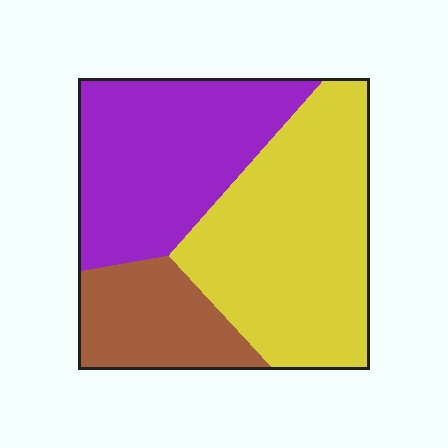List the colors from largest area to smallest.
From largest to smallest: yellow, purple, brown.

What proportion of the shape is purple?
Purple takes up between a third and a half of the shape.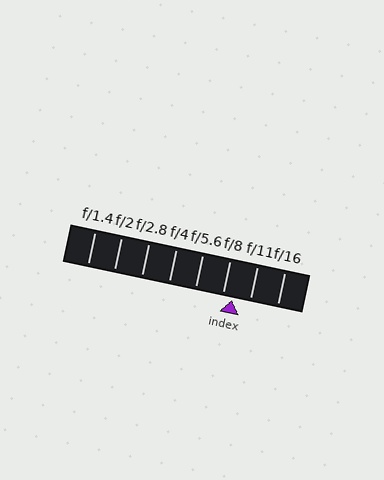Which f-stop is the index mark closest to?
The index mark is closest to f/8.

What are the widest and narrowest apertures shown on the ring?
The widest aperture shown is f/1.4 and the narrowest is f/16.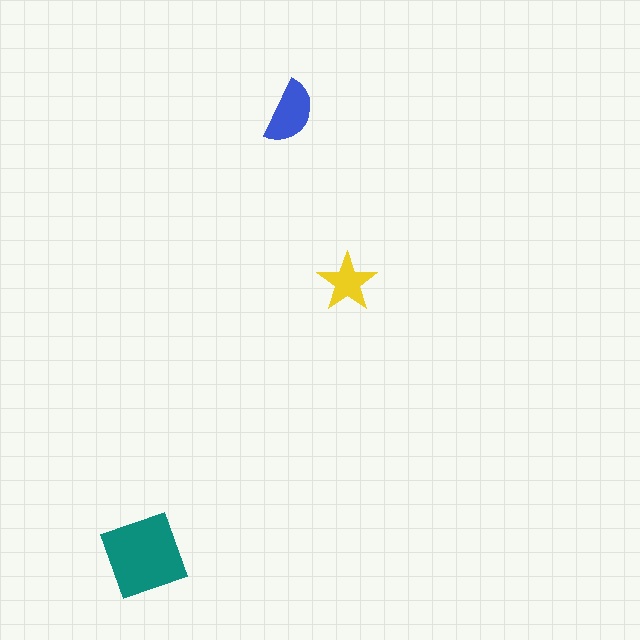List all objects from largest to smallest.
The teal diamond, the blue semicircle, the yellow star.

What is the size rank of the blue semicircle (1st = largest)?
2nd.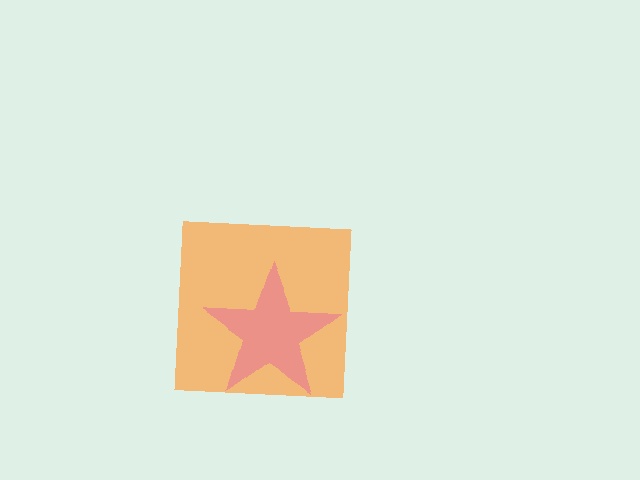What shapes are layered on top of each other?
The layered shapes are: an orange square, a pink star.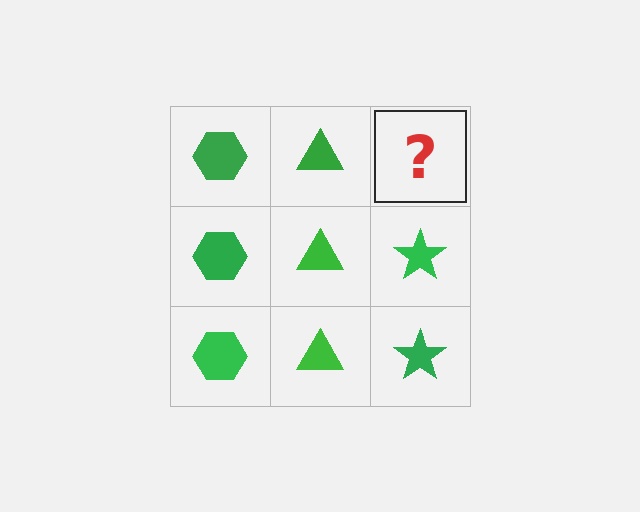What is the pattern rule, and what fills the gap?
The rule is that each column has a consistent shape. The gap should be filled with a green star.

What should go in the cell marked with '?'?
The missing cell should contain a green star.